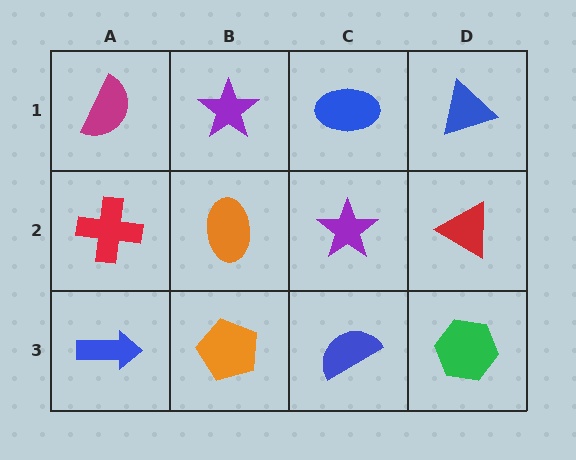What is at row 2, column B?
An orange ellipse.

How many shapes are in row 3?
4 shapes.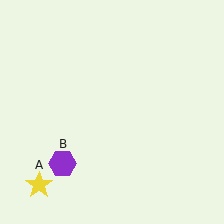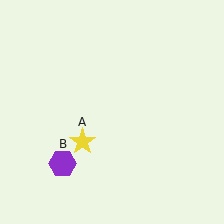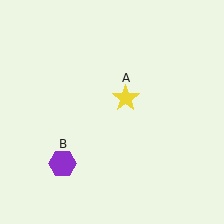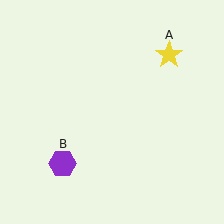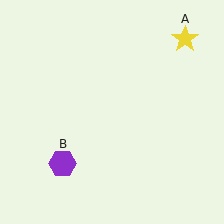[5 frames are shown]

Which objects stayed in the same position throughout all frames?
Purple hexagon (object B) remained stationary.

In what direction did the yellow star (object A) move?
The yellow star (object A) moved up and to the right.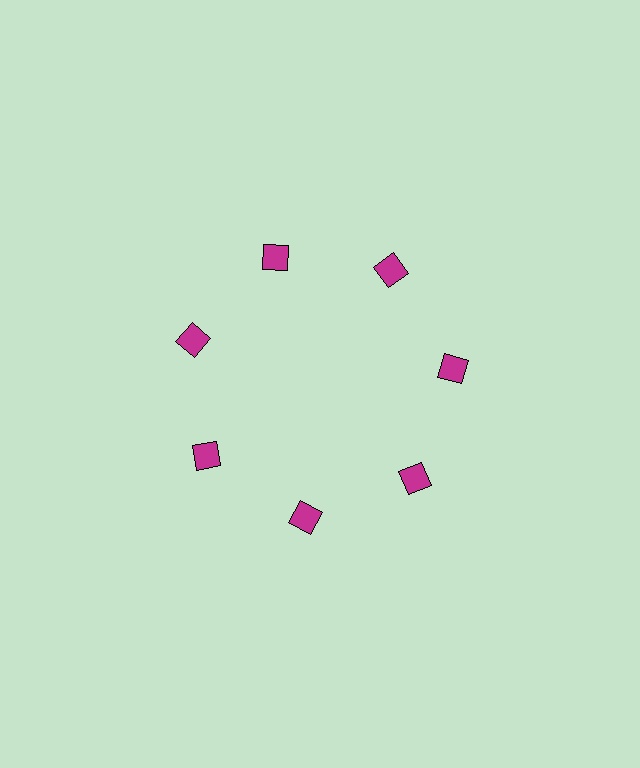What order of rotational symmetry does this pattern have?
This pattern has 7-fold rotational symmetry.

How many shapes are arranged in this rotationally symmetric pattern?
There are 7 shapes, arranged in 7 groups of 1.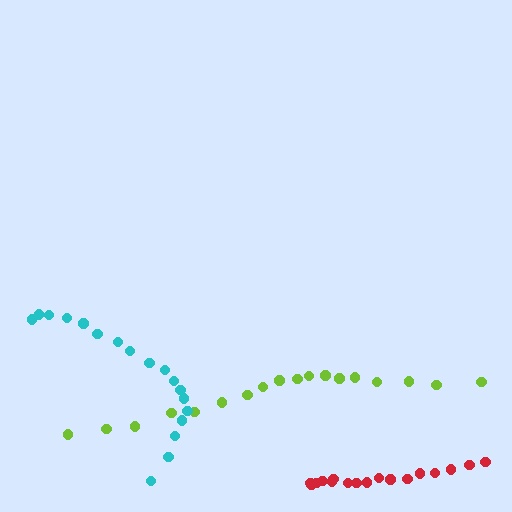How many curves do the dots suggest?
There are 3 distinct paths.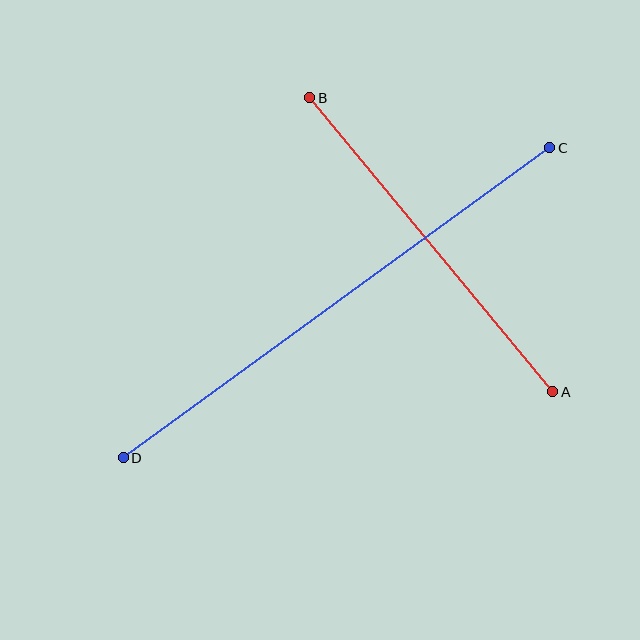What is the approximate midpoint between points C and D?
The midpoint is at approximately (336, 303) pixels.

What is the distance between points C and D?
The distance is approximately 527 pixels.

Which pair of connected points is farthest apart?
Points C and D are farthest apart.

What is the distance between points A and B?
The distance is approximately 382 pixels.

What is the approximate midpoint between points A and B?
The midpoint is at approximately (431, 245) pixels.